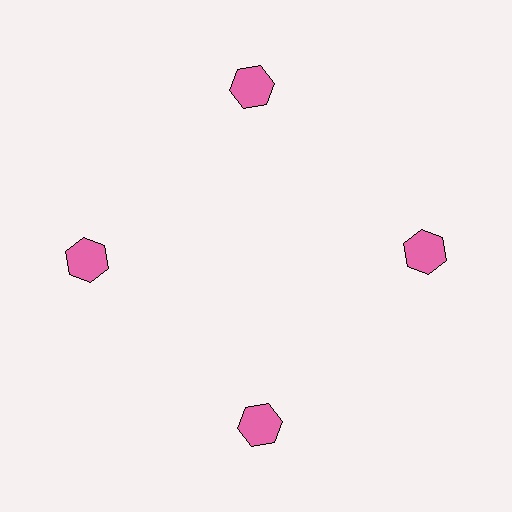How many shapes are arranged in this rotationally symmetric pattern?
There are 4 shapes, arranged in 4 groups of 1.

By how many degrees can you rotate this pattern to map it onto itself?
The pattern maps onto itself every 90 degrees of rotation.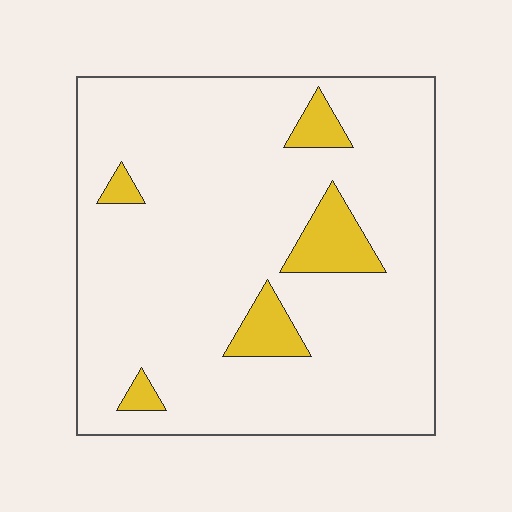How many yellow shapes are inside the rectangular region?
5.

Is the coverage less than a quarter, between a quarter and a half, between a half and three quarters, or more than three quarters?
Less than a quarter.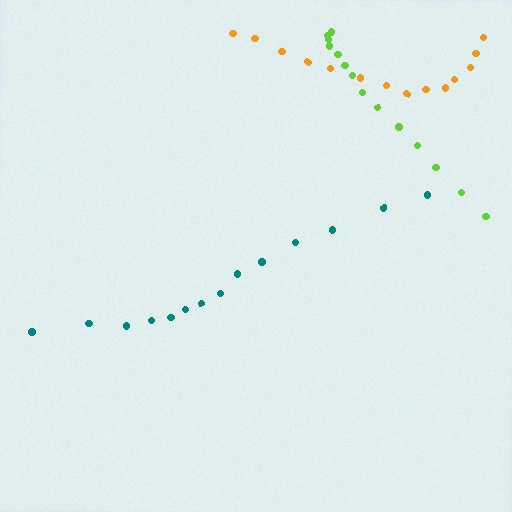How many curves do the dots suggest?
There are 3 distinct paths.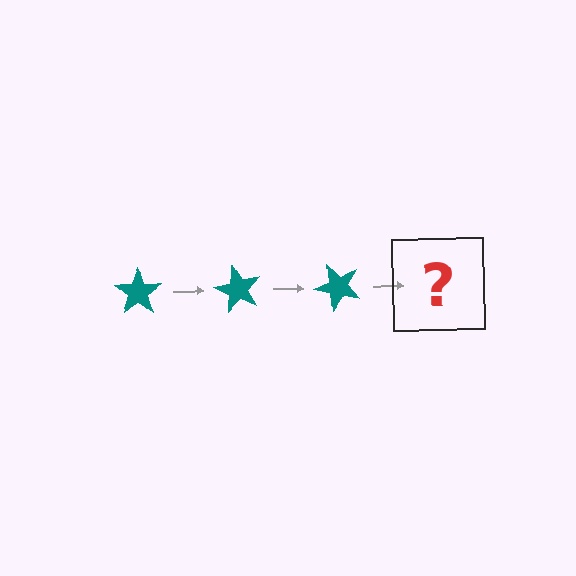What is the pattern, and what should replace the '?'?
The pattern is that the star rotates 60 degrees each step. The '?' should be a teal star rotated 180 degrees.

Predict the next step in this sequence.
The next step is a teal star rotated 180 degrees.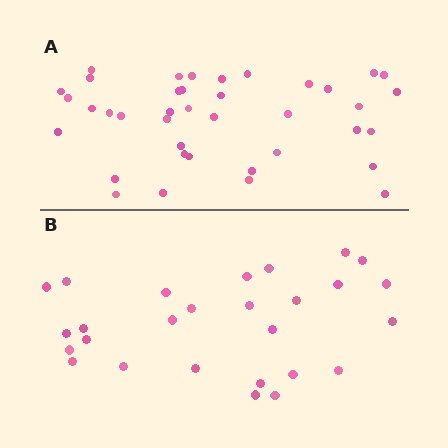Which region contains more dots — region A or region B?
Region A (the top region) has more dots.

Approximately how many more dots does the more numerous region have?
Region A has roughly 12 or so more dots than region B.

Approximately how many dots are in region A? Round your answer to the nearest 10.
About 40 dots. (The exact count is 39, which rounds to 40.)